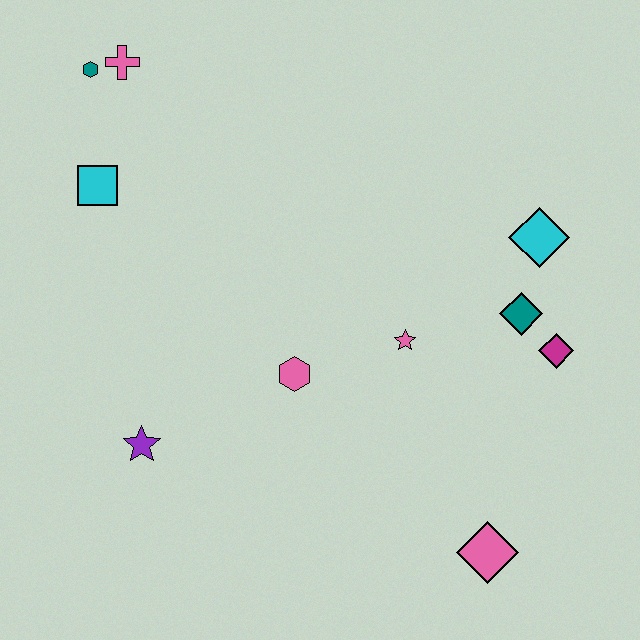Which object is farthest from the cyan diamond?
The teal hexagon is farthest from the cyan diamond.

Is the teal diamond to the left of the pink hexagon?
No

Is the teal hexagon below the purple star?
No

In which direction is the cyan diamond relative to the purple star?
The cyan diamond is to the right of the purple star.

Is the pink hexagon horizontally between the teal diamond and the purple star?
Yes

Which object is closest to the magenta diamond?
The teal diamond is closest to the magenta diamond.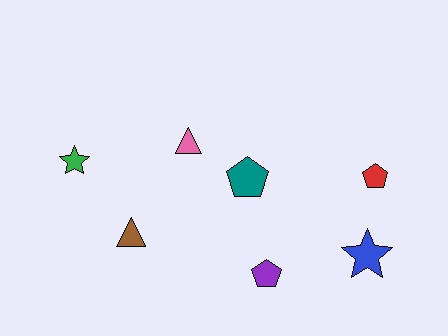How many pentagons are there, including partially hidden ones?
There are 3 pentagons.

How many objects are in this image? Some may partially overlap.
There are 7 objects.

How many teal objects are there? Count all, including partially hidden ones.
There is 1 teal object.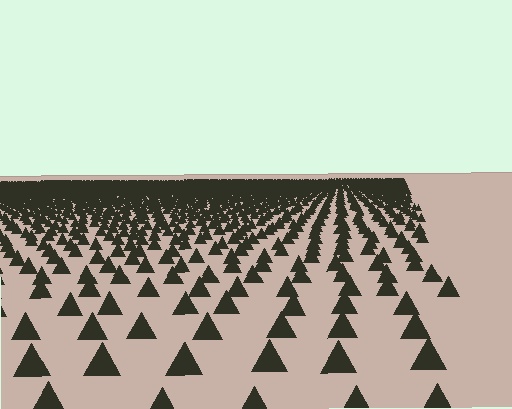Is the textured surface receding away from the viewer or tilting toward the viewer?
The surface is receding away from the viewer. Texture elements get smaller and denser toward the top.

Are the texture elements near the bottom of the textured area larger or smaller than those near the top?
Larger. Near the bottom, elements are closer to the viewer and appear at a bigger on-screen size.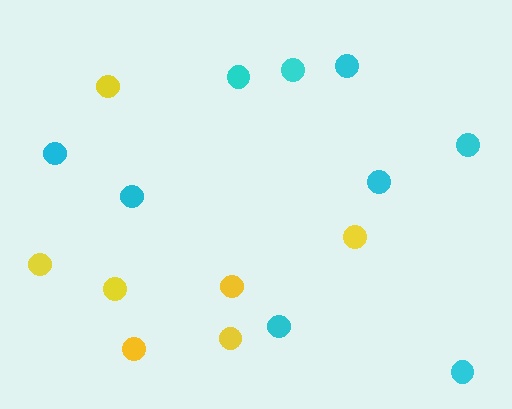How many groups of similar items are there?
There are 2 groups: one group of cyan circles (9) and one group of yellow circles (7).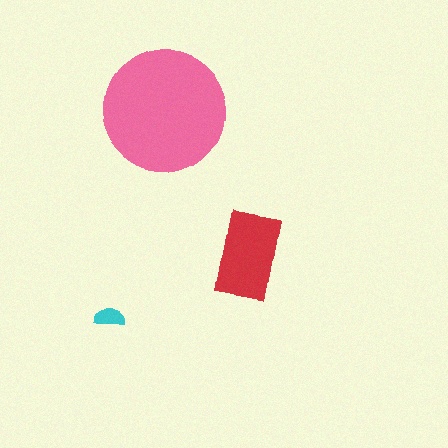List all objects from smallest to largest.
The cyan semicircle, the red rectangle, the pink circle.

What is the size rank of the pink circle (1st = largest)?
1st.